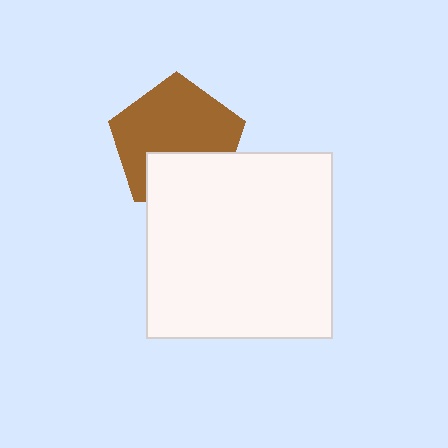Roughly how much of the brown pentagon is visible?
Most of it is visible (roughly 67%).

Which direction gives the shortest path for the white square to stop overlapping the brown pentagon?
Moving down gives the shortest separation.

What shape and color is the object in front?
The object in front is a white square.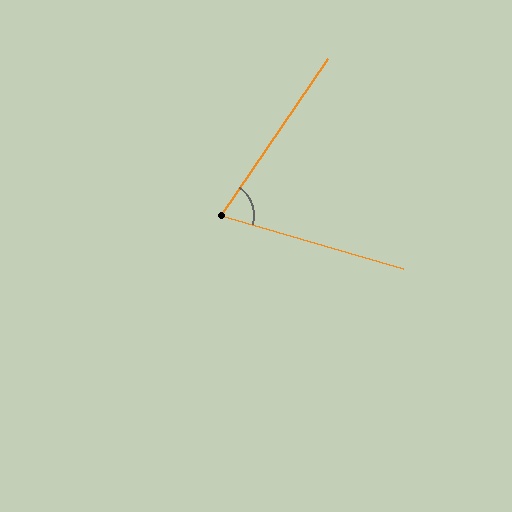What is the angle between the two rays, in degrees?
Approximately 72 degrees.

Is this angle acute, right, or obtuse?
It is acute.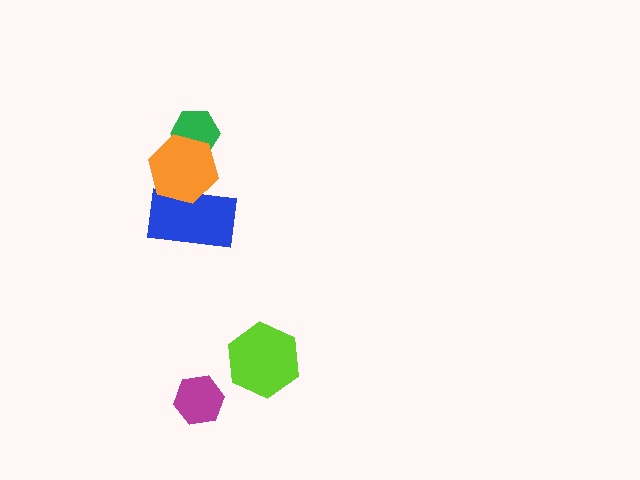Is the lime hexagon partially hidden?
No, no other shape covers it.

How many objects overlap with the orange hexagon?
2 objects overlap with the orange hexagon.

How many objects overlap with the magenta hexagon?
0 objects overlap with the magenta hexagon.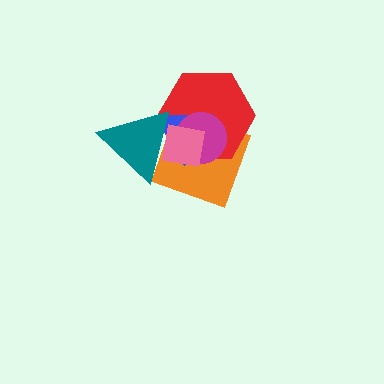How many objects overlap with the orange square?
5 objects overlap with the orange square.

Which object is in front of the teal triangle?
The pink square is in front of the teal triangle.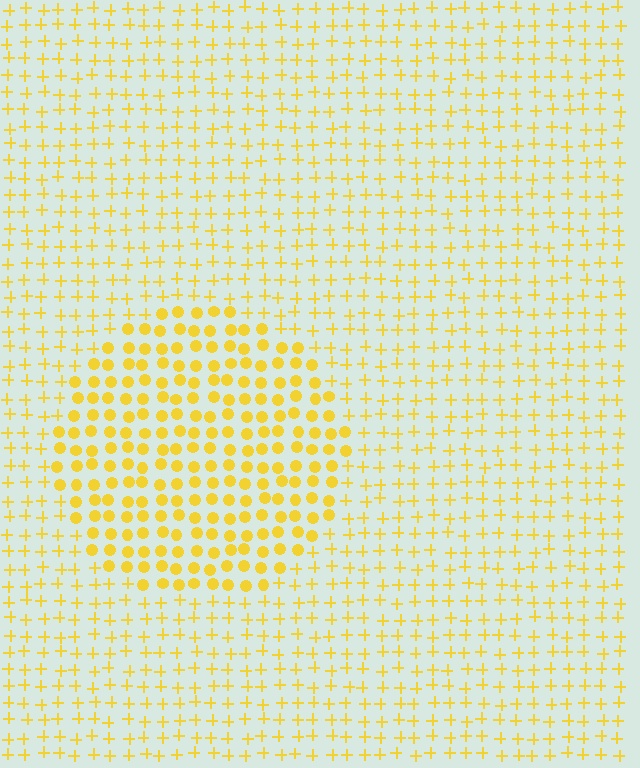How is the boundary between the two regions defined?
The boundary is defined by a change in element shape: circles inside vs. plus signs outside. All elements share the same color and spacing.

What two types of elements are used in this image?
The image uses circles inside the circle region and plus signs outside it.